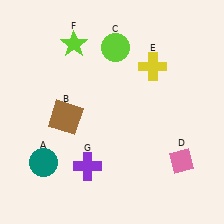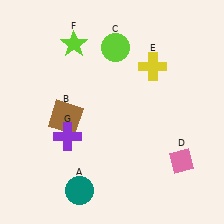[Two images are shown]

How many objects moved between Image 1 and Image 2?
2 objects moved between the two images.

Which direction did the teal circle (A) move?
The teal circle (A) moved right.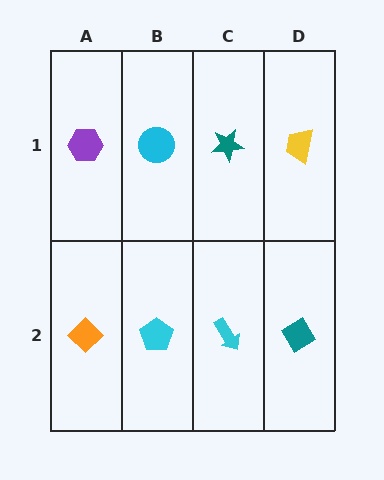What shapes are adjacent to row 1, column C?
A cyan arrow (row 2, column C), a cyan circle (row 1, column B), a yellow trapezoid (row 1, column D).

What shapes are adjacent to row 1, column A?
An orange diamond (row 2, column A), a cyan circle (row 1, column B).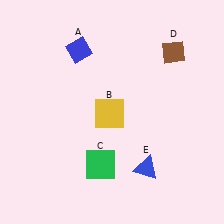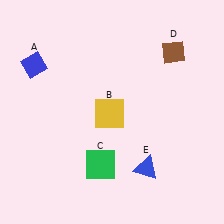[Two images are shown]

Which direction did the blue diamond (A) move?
The blue diamond (A) moved left.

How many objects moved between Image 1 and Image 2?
1 object moved between the two images.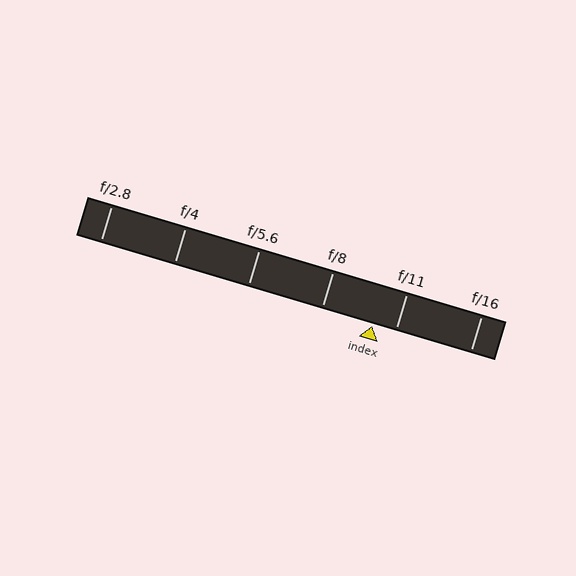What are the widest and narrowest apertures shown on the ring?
The widest aperture shown is f/2.8 and the narrowest is f/16.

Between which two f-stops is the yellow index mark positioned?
The index mark is between f/8 and f/11.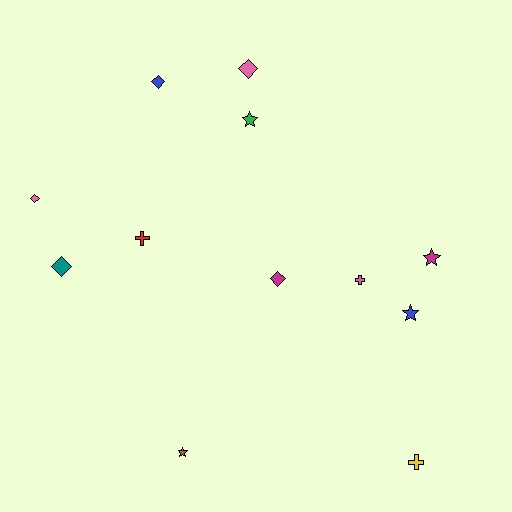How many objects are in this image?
There are 12 objects.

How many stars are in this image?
There are 4 stars.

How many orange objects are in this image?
There are no orange objects.